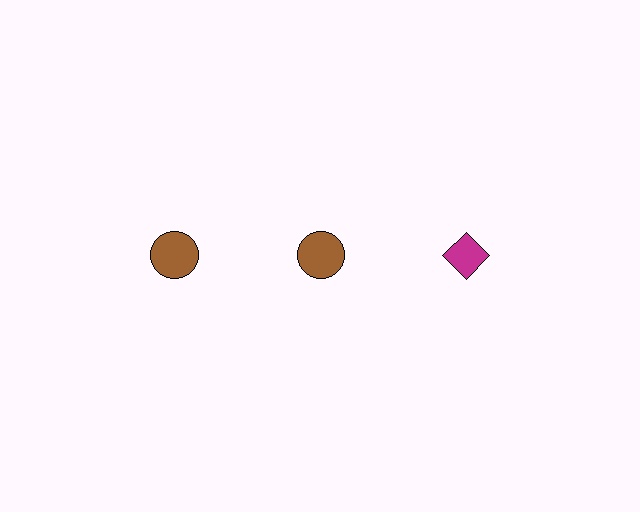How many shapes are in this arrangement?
There are 3 shapes arranged in a grid pattern.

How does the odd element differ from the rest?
It differs in both color (magenta instead of brown) and shape (diamond instead of circle).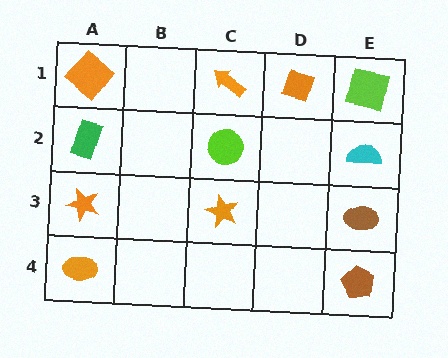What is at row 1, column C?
An orange arrow.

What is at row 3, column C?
An orange star.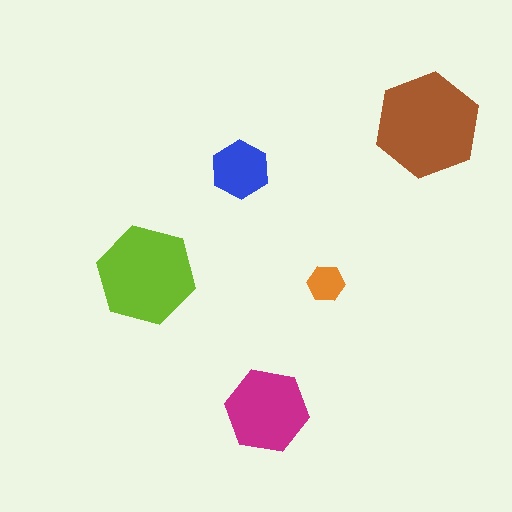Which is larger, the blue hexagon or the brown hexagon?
The brown one.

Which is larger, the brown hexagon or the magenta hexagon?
The brown one.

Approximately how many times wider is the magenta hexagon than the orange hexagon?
About 2 times wider.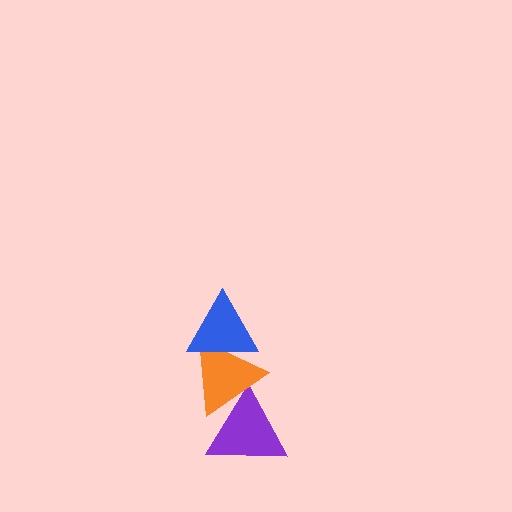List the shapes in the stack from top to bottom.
From top to bottom: the blue triangle, the orange triangle, the purple triangle.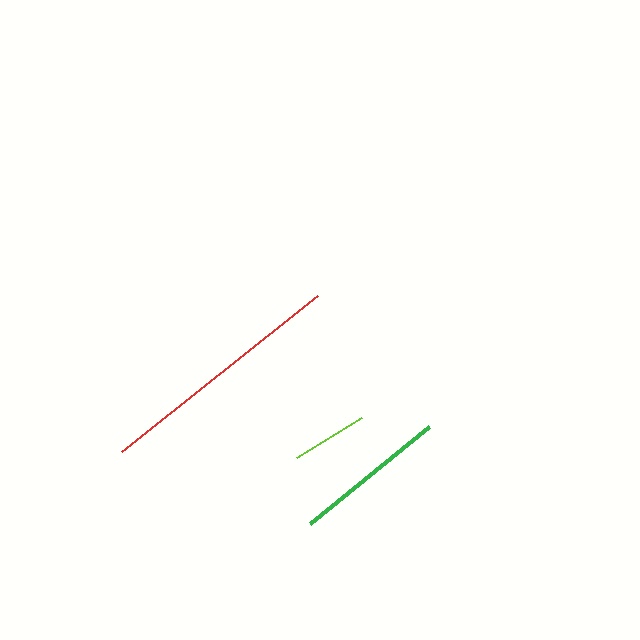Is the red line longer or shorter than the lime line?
The red line is longer than the lime line.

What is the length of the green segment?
The green segment is approximately 153 pixels long.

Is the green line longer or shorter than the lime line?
The green line is longer than the lime line.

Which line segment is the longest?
The red line is the longest at approximately 251 pixels.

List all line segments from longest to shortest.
From longest to shortest: red, green, lime.